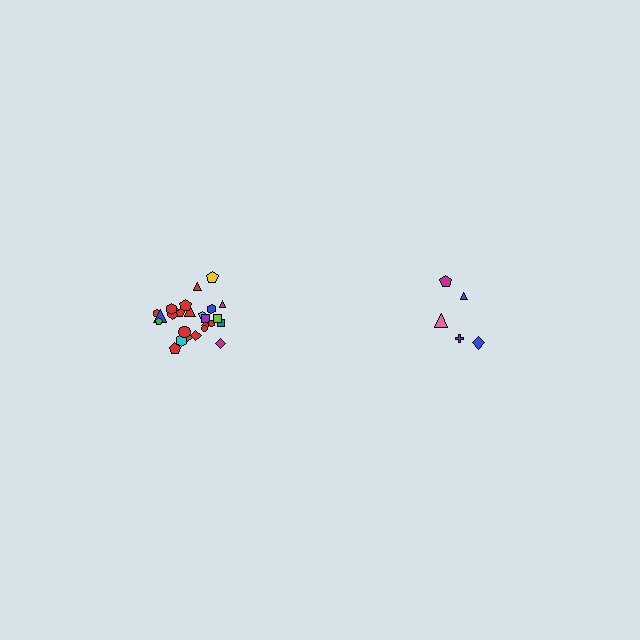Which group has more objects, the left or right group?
The left group.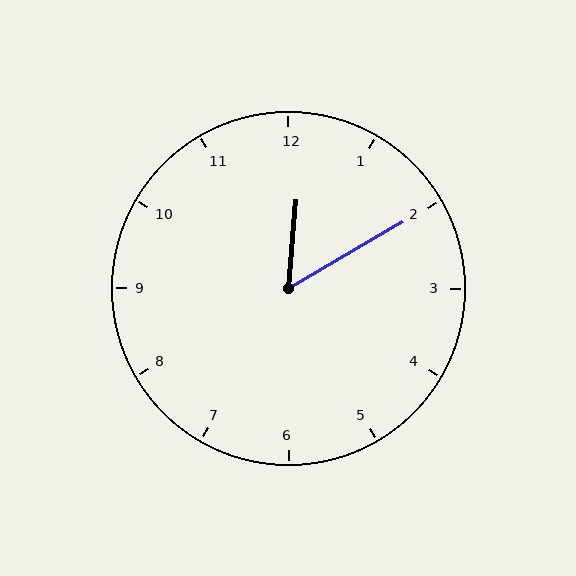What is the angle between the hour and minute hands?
Approximately 55 degrees.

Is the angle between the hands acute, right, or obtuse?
It is acute.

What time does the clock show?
12:10.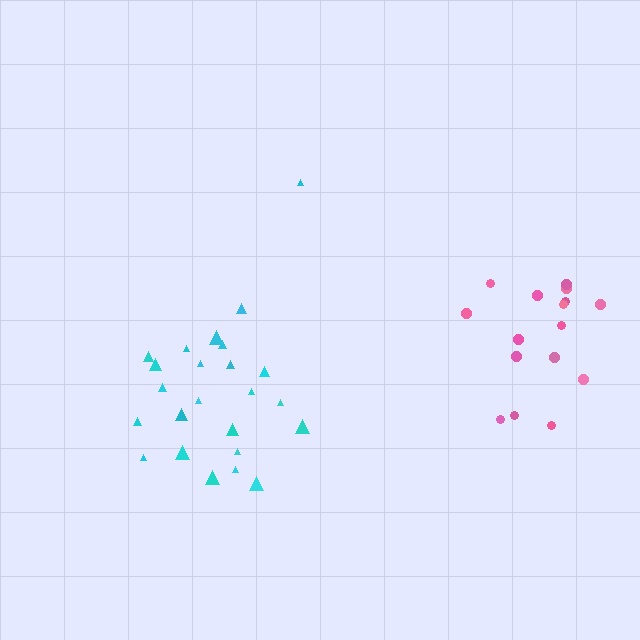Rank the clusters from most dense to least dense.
cyan, pink.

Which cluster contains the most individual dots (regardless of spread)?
Cyan (24).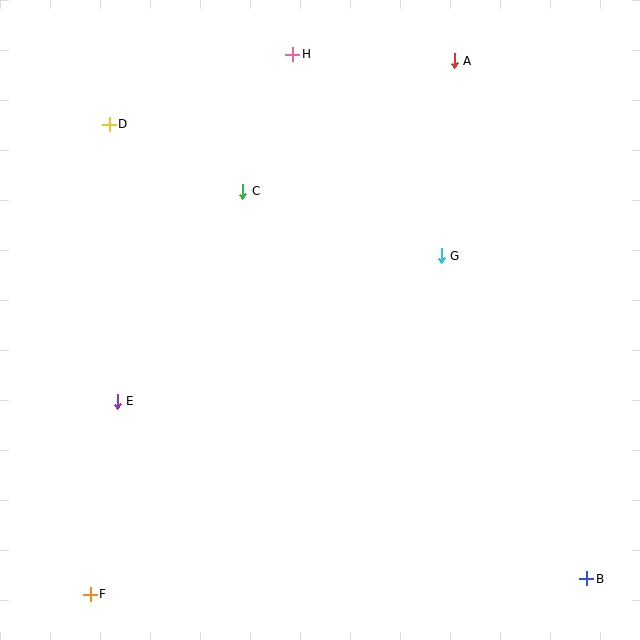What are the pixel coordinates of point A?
Point A is at (454, 61).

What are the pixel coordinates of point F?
Point F is at (90, 594).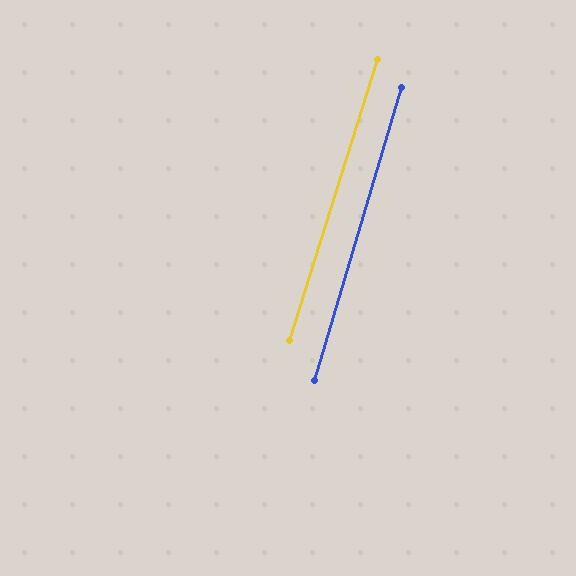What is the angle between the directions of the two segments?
Approximately 1 degree.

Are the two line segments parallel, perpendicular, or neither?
Parallel — their directions differ by only 0.9°.